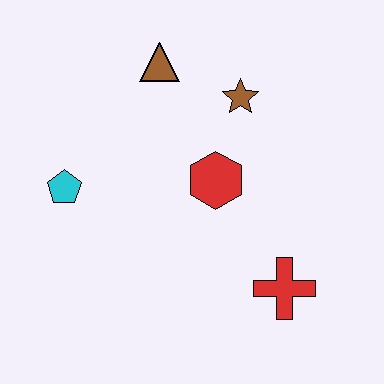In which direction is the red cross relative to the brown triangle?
The red cross is below the brown triangle.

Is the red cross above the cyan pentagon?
No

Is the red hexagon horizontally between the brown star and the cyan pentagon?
Yes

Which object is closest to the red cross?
The red hexagon is closest to the red cross.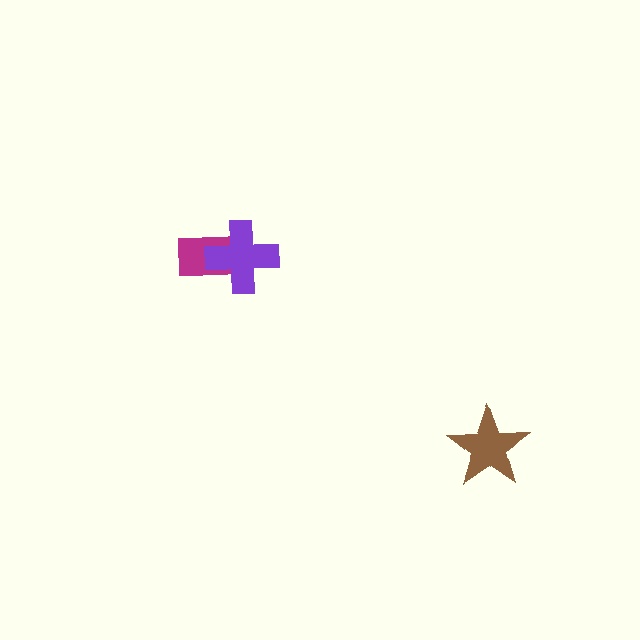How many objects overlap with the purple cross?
1 object overlaps with the purple cross.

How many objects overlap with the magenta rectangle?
1 object overlaps with the magenta rectangle.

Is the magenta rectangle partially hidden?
Yes, it is partially covered by another shape.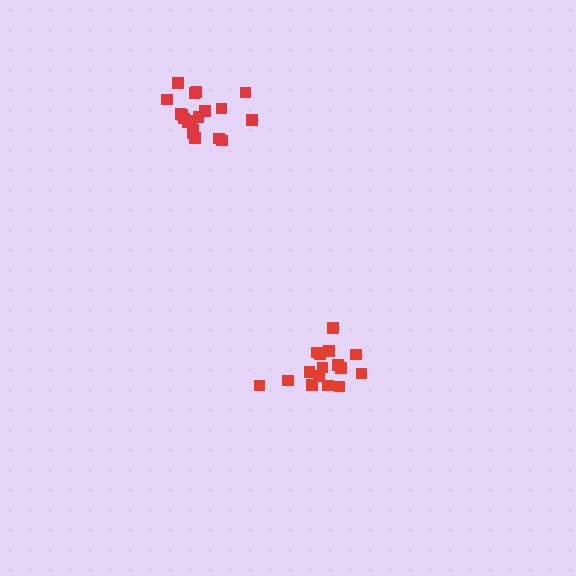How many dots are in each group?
Group 1: 16 dots, Group 2: 19 dots (35 total).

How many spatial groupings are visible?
There are 2 spatial groupings.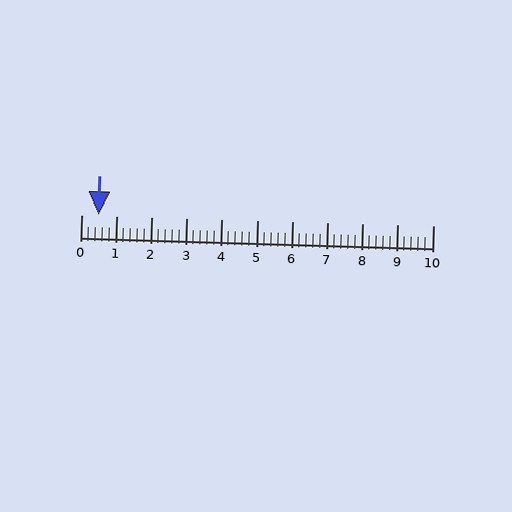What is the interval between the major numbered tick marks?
The major tick marks are spaced 1 units apart.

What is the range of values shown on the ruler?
The ruler shows values from 0 to 10.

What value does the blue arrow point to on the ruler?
The blue arrow points to approximately 0.5.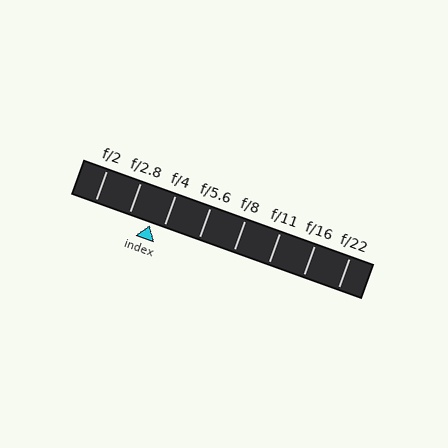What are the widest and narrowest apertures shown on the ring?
The widest aperture shown is f/2 and the narrowest is f/22.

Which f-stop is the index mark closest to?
The index mark is closest to f/4.